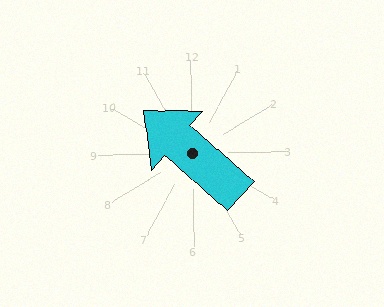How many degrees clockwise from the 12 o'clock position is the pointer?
Approximately 312 degrees.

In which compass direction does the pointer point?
Northwest.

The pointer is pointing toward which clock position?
Roughly 10 o'clock.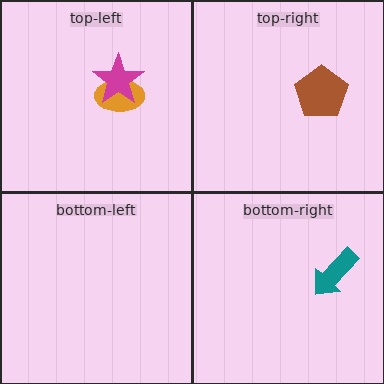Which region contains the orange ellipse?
The top-left region.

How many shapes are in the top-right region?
1.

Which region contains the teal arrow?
The bottom-right region.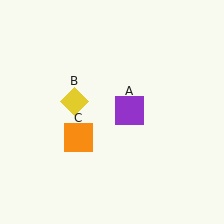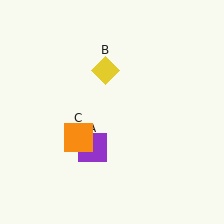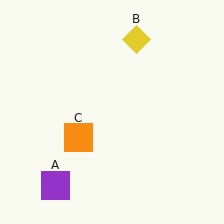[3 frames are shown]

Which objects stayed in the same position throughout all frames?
Orange square (object C) remained stationary.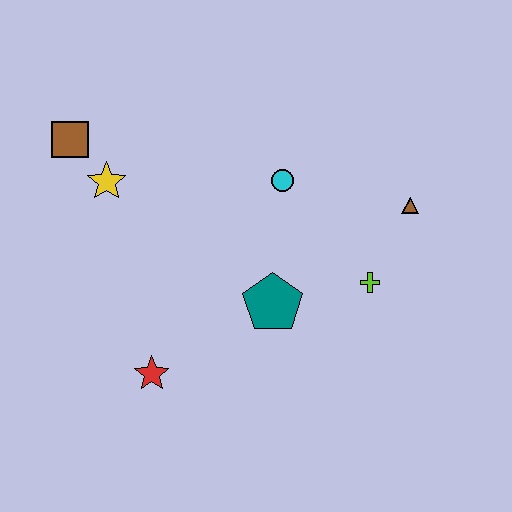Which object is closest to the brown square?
The yellow star is closest to the brown square.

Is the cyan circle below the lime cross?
No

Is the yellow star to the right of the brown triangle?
No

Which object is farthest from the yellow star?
The brown triangle is farthest from the yellow star.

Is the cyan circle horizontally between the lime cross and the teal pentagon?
Yes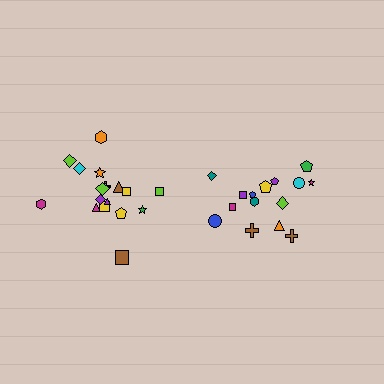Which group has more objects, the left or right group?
The left group.